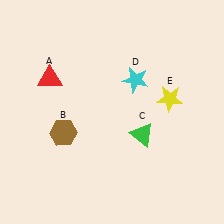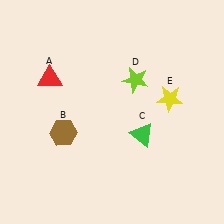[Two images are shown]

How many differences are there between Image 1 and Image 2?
There is 1 difference between the two images.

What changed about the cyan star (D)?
In Image 1, D is cyan. In Image 2, it changed to lime.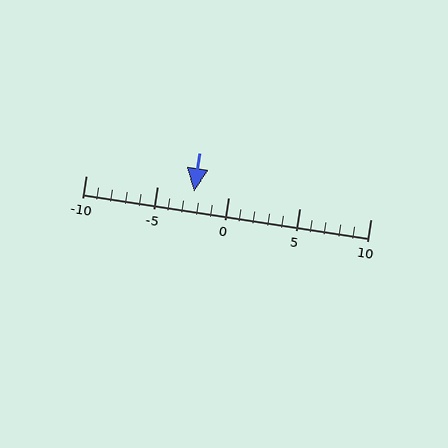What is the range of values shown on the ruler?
The ruler shows values from -10 to 10.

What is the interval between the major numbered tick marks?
The major tick marks are spaced 5 units apart.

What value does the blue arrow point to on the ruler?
The blue arrow points to approximately -2.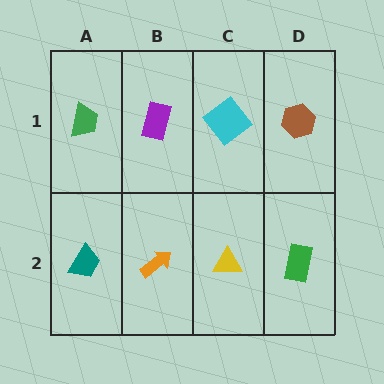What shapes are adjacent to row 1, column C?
A yellow triangle (row 2, column C), a purple rectangle (row 1, column B), a brown hexagon (row 1, column D).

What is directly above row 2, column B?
A purple rectangle.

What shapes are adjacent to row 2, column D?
A brown hexagon (row 1, column D), a yellow triangle (row 2, column C).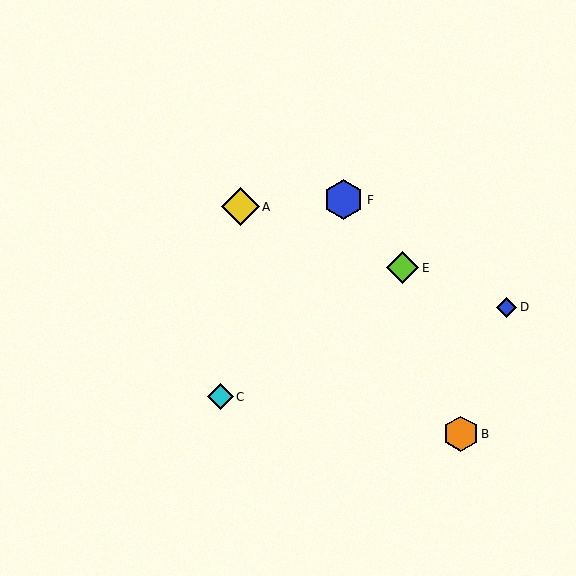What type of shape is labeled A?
Shape A is a yellow diamond.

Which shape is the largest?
The blue hexagon (labeled F) is the largest.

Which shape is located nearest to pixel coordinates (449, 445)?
The orange hexagon (labeled B) at (461, 434) is nearest to that location.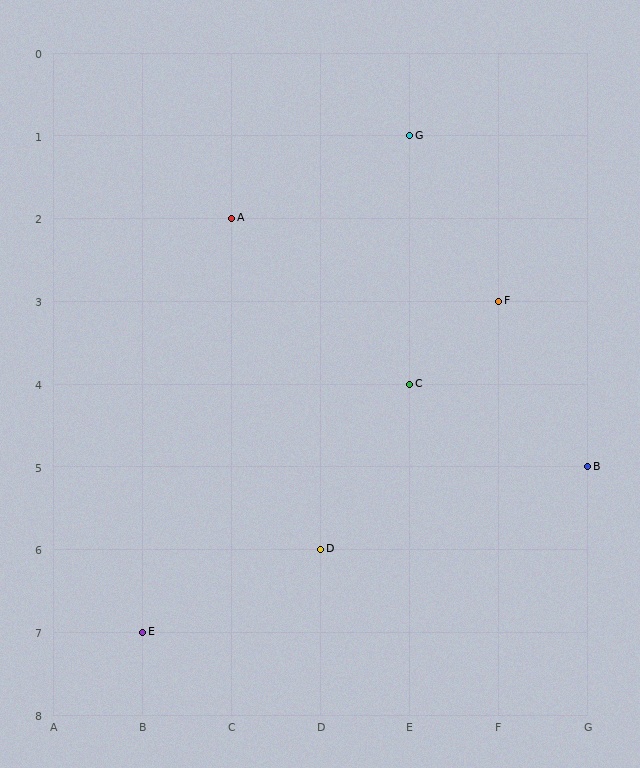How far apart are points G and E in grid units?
Points G and E are 3 columns and 6 rows apart (about 6.7 grid units diagonally).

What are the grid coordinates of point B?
Point B is at grid coordinates (G, 5).